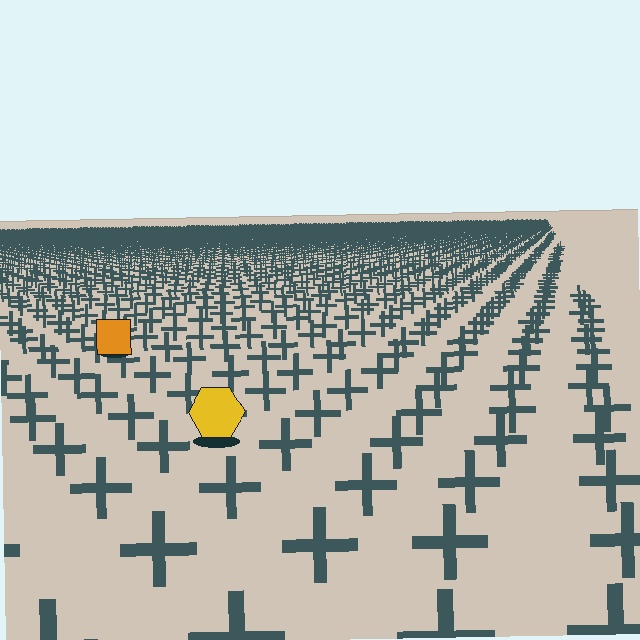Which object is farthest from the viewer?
The orange square is farthest from the viewer. It appears smaller and the ground texture around it is denser.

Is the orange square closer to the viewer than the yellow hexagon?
No. The yellow hexagon is closer — you can tell from the texture gradient: the ground texture is coarser near it.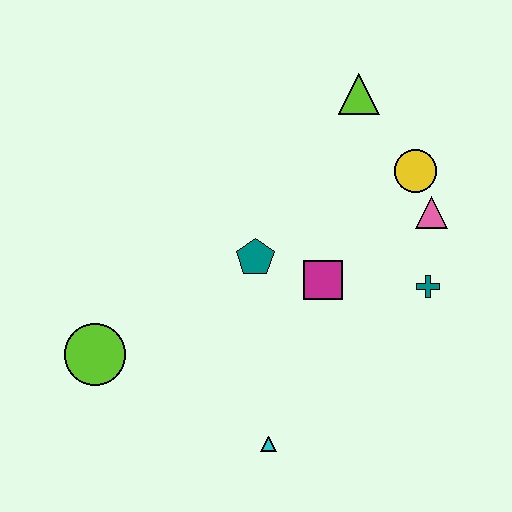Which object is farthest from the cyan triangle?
The lime triangle is farthest from the cyan triangle.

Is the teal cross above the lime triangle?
No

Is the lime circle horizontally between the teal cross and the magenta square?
No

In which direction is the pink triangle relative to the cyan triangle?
The pink triangle is above the cyan triangle.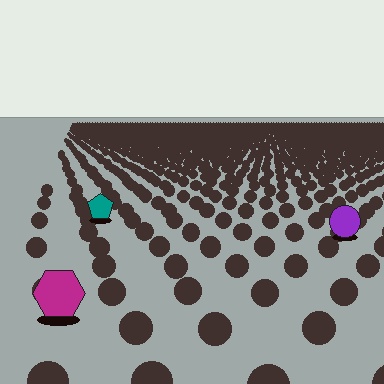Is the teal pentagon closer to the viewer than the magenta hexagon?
No. The magenta hexagon is closer — you can tell from the texture gradient: the ground texture is coarser near it.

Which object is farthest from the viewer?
The teal pentagon is farthest from the viewer. It appears smaller and the ground texture around it is denser.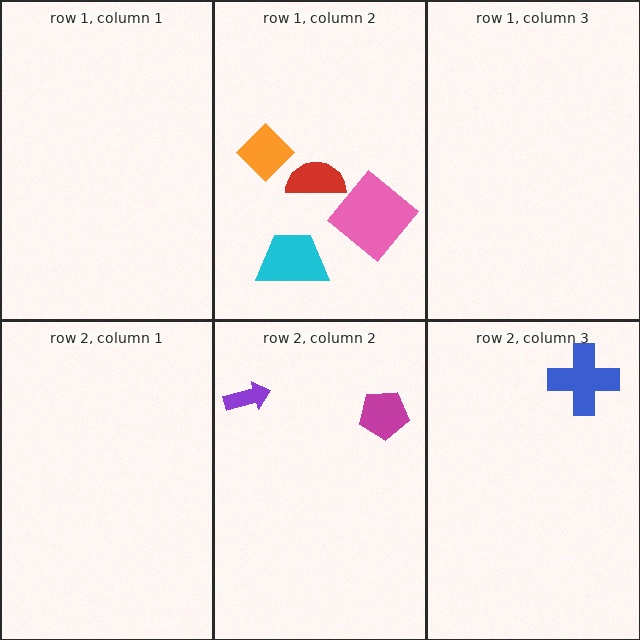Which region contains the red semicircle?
The row 1, column 2 region.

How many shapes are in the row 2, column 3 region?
1.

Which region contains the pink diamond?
The row 1, column 2 region.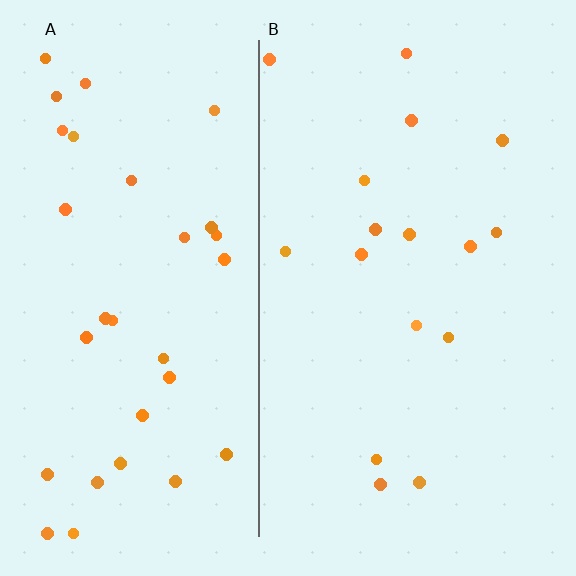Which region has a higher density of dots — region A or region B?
A (the left).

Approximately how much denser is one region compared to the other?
Approximately 2.0× — region A over region B.